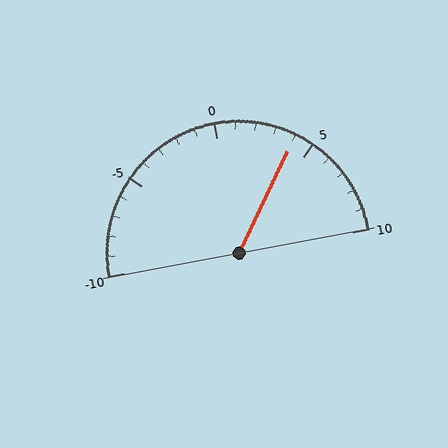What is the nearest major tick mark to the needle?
The nearest major tick mark is 5.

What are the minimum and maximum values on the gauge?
The gauge ranges from -10 to 10.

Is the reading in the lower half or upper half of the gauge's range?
The reading is in the upper half of the range (-10 to 10).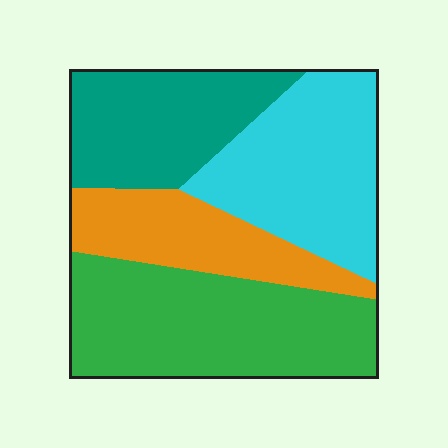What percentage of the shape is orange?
Orange covers around 20% of the shape.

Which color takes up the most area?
Green, at roughly 35%.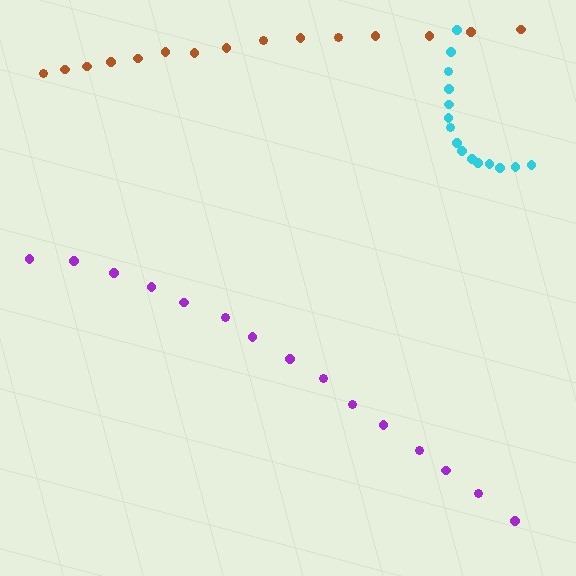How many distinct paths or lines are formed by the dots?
There are 3 distinct paths.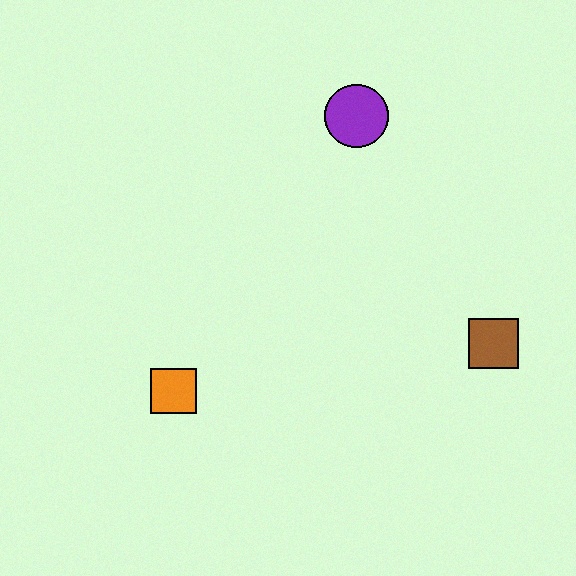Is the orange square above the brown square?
No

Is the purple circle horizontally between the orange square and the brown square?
Yes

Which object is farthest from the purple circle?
The orange square is farthest from the purple circle.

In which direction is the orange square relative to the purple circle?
The orange square is below the purple circle.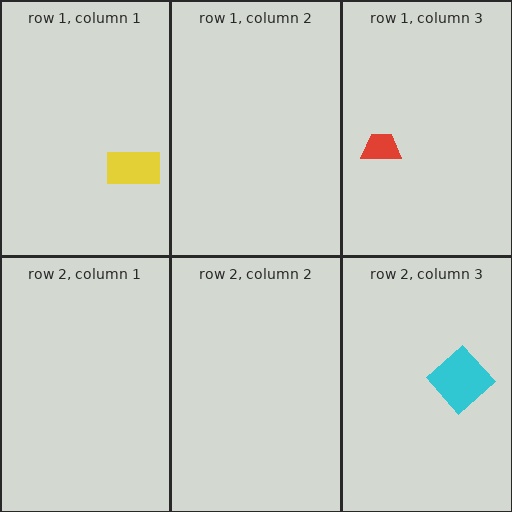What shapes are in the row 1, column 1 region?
The yellow rectangle.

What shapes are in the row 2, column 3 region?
The cyan diamond.